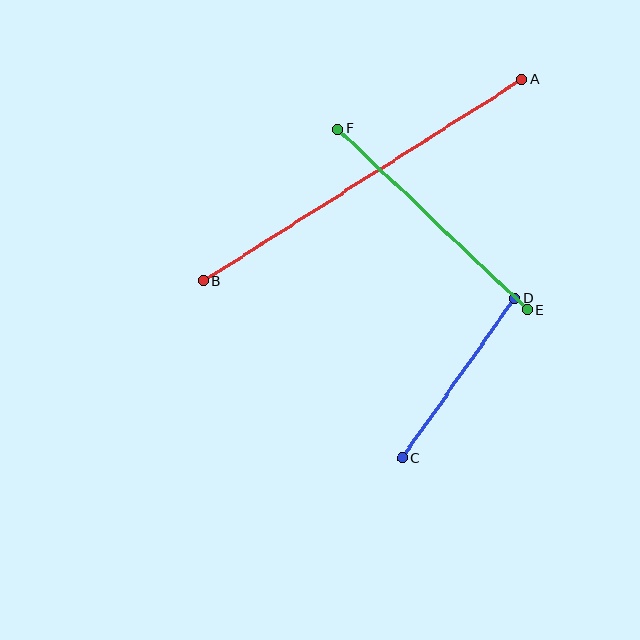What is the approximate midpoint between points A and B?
The midpoint is at approximately (363, 180) pixels.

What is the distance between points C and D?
The distance is approximately 196 pixels.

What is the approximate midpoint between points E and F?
The midpoint is at approximately (433, 219) pixels.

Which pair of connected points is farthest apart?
Points A and B are farthest apart.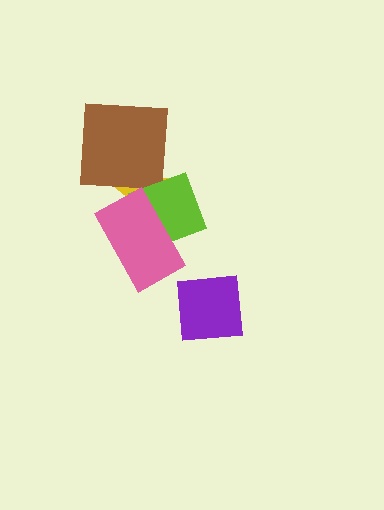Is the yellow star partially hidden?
Yes, it is partially covered by another shape.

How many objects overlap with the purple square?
0 objects overlap with the purple square.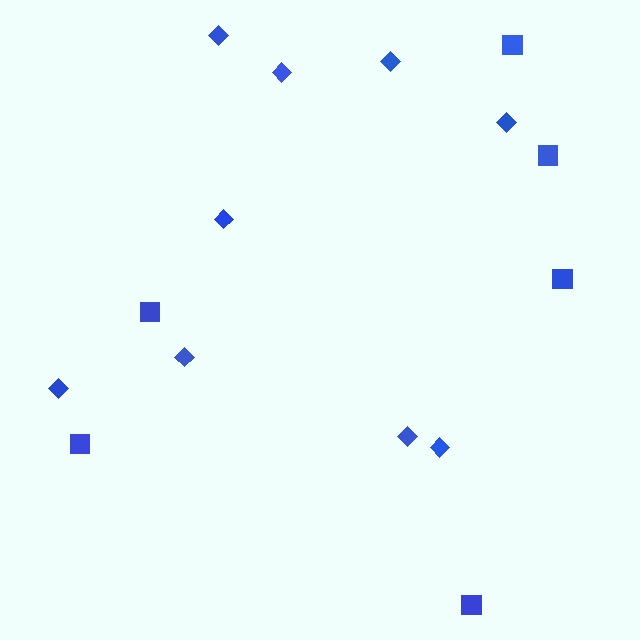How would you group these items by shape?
There are 2 groups: one group of squares (6) and one group of diamonds (9).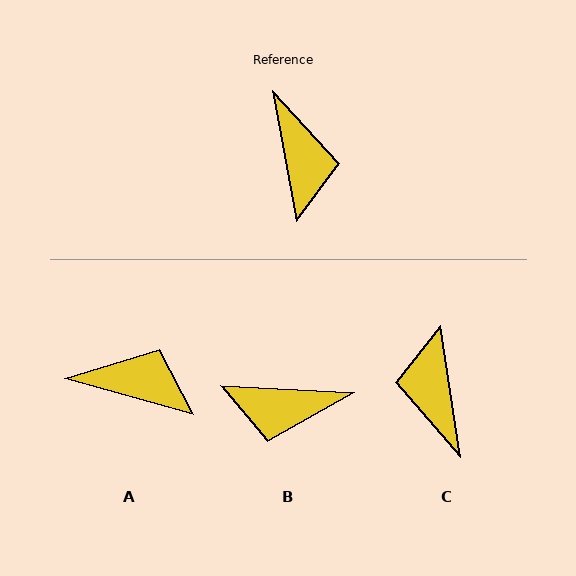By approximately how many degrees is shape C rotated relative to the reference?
Approximately 178 degrees counter-clockwise.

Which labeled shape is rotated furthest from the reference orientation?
C, about 178 degrees away.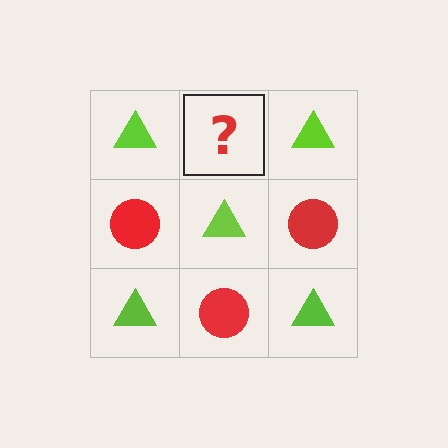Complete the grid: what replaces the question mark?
The question mark should be replaced with a red circle.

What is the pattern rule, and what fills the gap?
The rule is that it alternates lime triangle and red circle in a checkerboard pattern. The gap should be filled with a red circle.